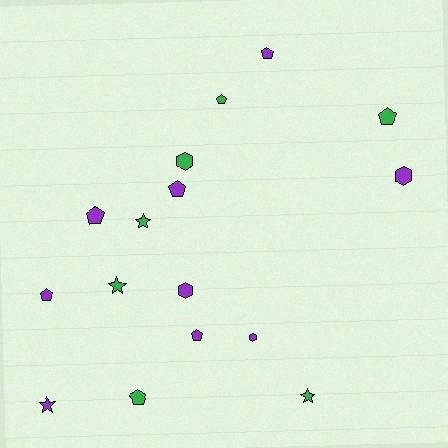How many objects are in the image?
There are 16 objects.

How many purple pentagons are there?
There are 5 purple pentagons.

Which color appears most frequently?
Purple, with 9 objects.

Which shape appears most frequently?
Pentagon, with 8 objects.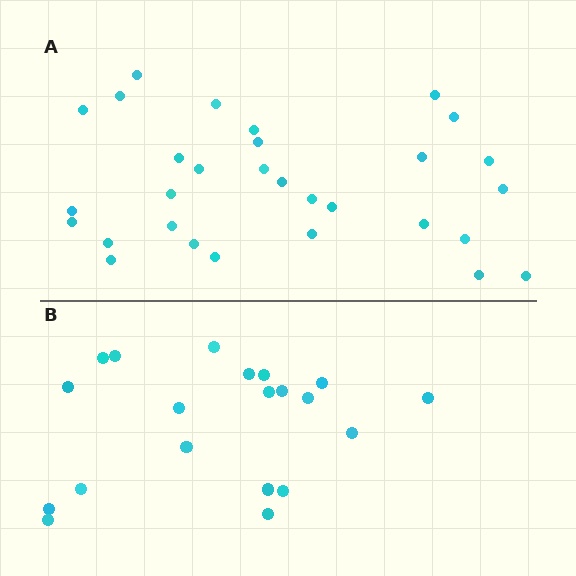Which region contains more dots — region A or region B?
Region A (the top region) has more dots.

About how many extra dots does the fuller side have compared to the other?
Region A has roughly 10 or so more dots than region B.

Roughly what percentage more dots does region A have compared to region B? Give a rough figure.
About 50% more.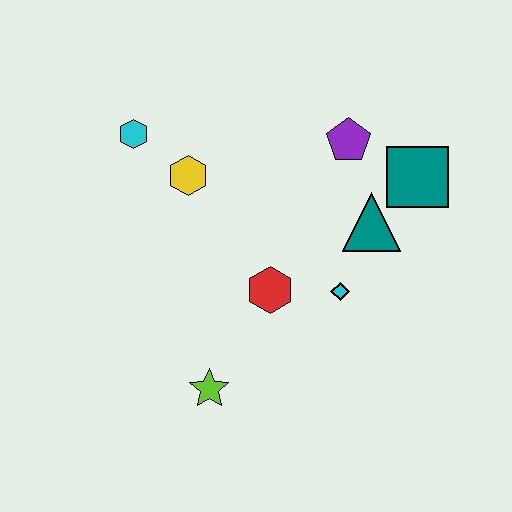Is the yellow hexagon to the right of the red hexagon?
No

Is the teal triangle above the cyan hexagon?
No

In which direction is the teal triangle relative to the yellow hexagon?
The teal triangle is to the right of the yellow hexagon.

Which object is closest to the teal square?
The teal triangle is closest to the teal square.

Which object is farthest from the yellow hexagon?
The teal square is farthest from the yellow hexagon.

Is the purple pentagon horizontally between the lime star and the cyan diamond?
No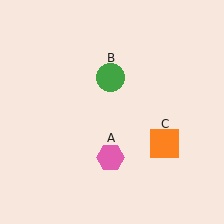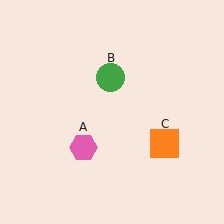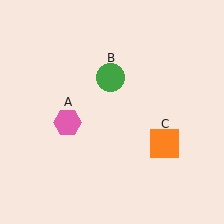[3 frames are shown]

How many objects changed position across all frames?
1 object changed position: pink hexagon (object A).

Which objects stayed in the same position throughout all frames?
Green circle (object B) and orange square (object C) remained stationary.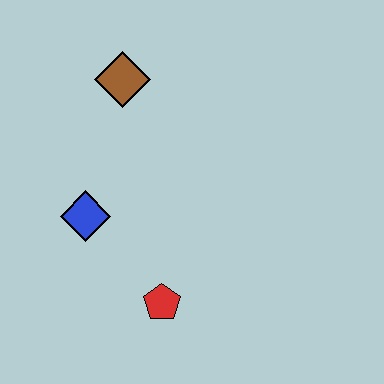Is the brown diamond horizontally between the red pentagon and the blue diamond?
Yes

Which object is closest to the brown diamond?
The blue diamond is closest to the brown diamond.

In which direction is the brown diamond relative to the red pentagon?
The brown diamond is above the red pentagon.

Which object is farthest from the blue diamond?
The brown diamond is farthest from the blue diamond.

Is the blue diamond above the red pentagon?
Yes